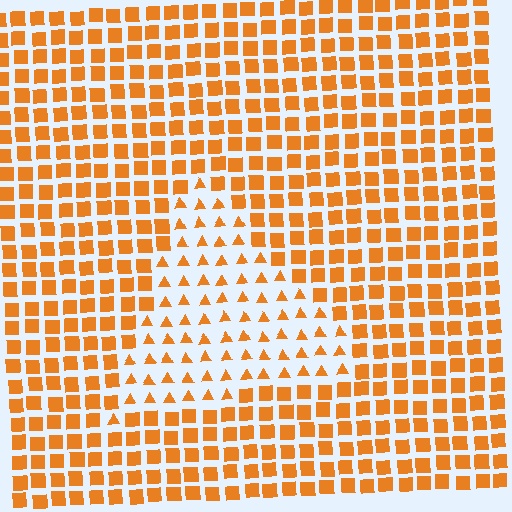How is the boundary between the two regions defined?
The boundary is defined by a change in element shape: triangles inside vs. squares outside. All elements share the same color and spacing.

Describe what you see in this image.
The image is filled with small orange elements arranged in a uniform grid. A triangle-shaped region contains triangles, while the surrounding area contains squares. The boundary is defined purely by the change in element shape.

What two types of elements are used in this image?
The image uses triangles inside the triangle region and squares outside it.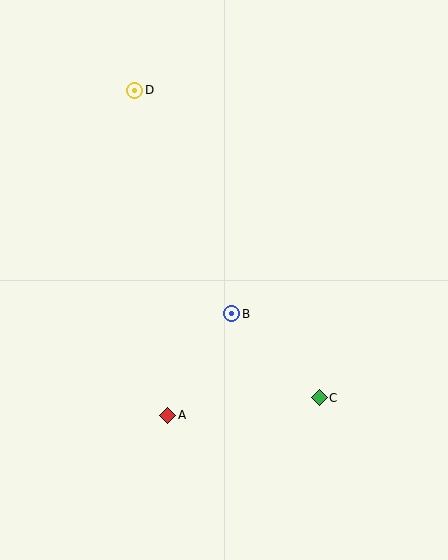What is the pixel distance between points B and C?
The distance between B and C is 121 pixels.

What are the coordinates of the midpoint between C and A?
The midpoint between C and A is at (243, 406).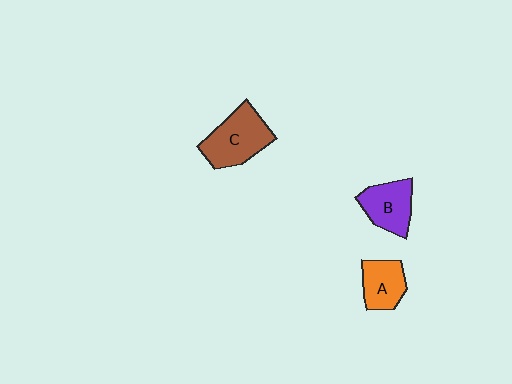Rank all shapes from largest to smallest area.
From largest to smallest: C (brown), B (purple), A (orange).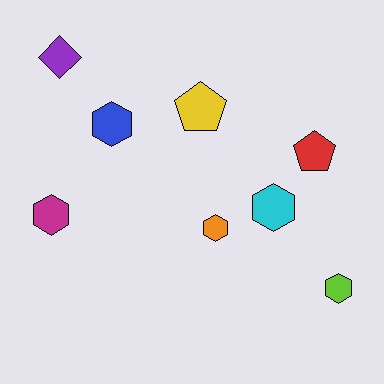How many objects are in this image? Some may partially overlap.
There are 8 objects.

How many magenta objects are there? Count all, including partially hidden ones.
There is 1 magenta object.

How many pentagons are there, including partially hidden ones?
There are 2 pentagons.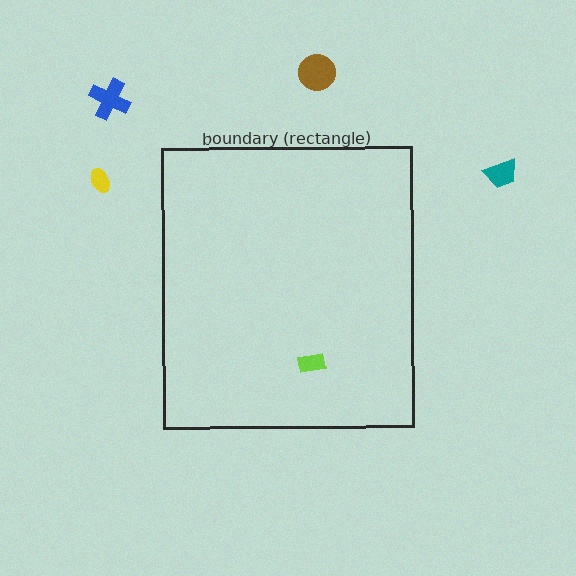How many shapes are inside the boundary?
1 inside, 4 outside.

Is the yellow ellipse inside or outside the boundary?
Outside.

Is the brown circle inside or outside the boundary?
Outside.